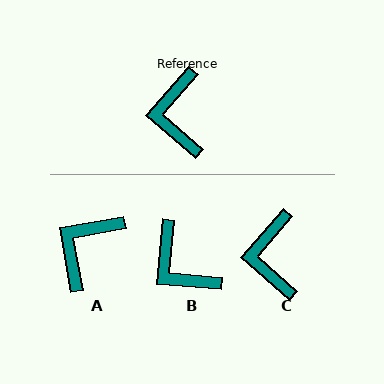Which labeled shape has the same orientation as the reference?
C.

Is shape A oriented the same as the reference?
No, it is off by about 39 degrees.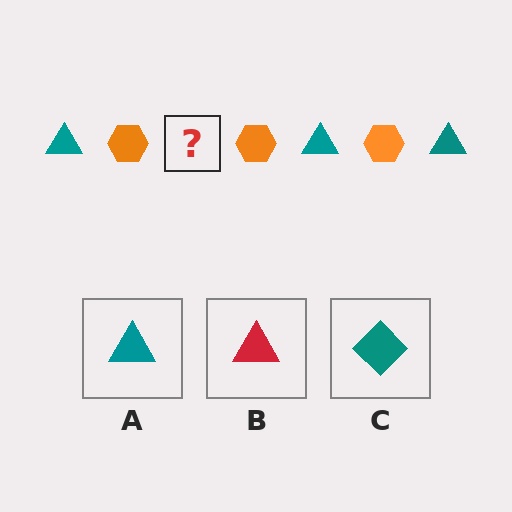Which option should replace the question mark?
Option A.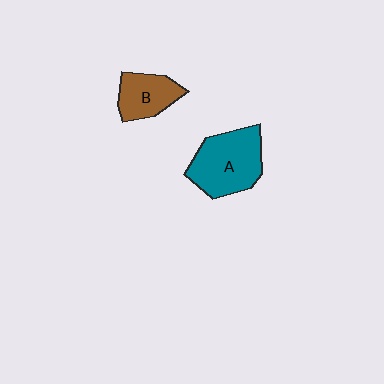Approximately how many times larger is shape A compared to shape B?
Approximately 1.7 times.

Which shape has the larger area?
Shape A (teal).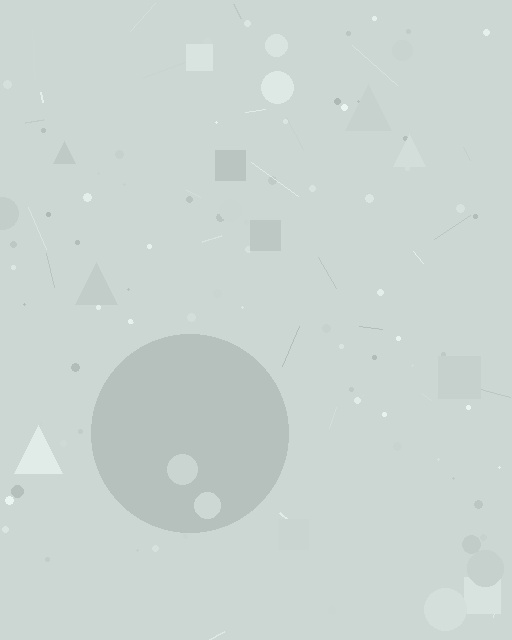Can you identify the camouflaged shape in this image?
The camouflaged shape is a circle.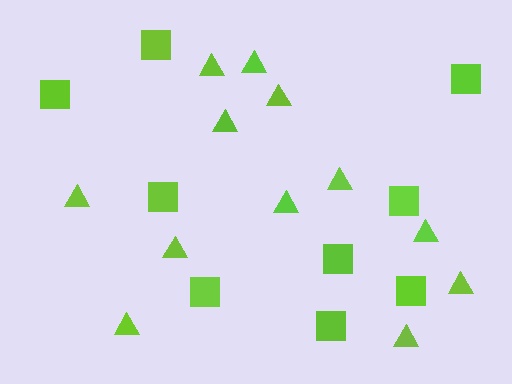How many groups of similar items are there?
There are 2 groups: one group of squares (9) and one group of triangles (12).